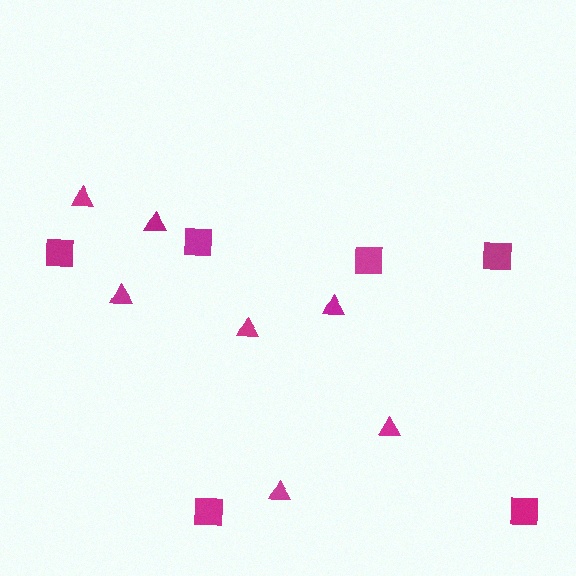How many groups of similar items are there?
There are 2 groups: one group of squares (6) and one group of triangles (7).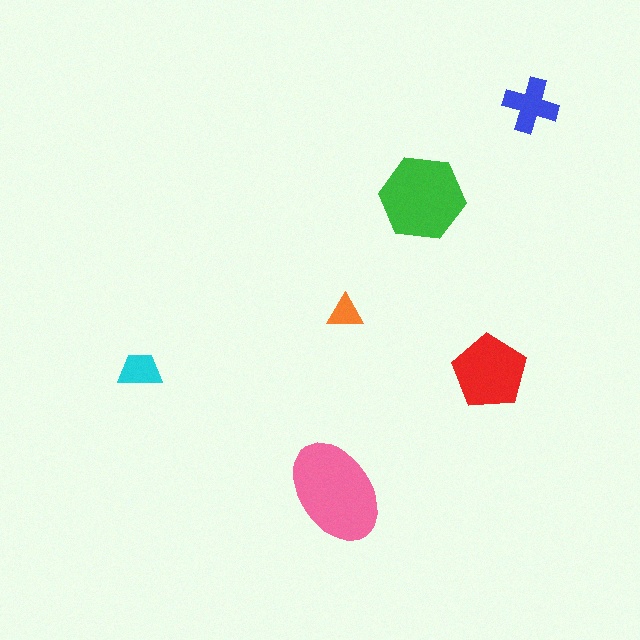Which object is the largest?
The pink ellipse.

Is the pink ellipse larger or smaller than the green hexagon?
Larger.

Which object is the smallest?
The orange triangle.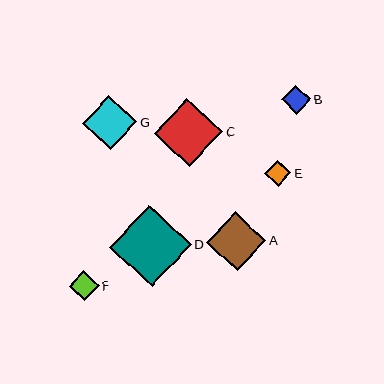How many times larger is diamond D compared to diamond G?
Diamond D is approximately 1.5 times the size of diamond G.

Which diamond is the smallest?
Diamond E is the smallest with a size of approximately 27 pixels.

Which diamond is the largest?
Diamond D is the largest with a size of approximately 81 pixels.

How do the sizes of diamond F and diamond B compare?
Diamond F and diamond B are approximately the same size.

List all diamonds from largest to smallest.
From largest to smallest: D, C, A, G, F, B, E.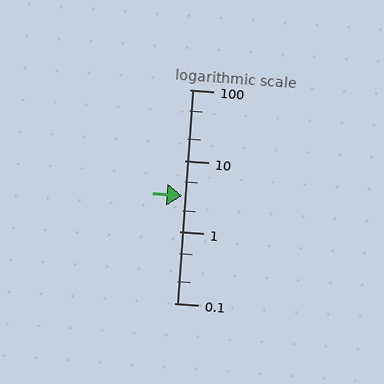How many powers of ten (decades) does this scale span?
The scale spans 3 decades, from 0.1 to 100.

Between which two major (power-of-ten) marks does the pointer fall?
The pointer is between 1 and 10.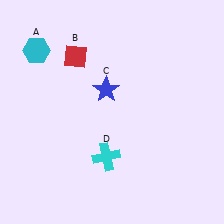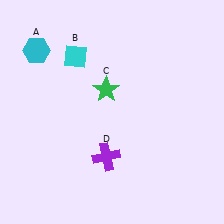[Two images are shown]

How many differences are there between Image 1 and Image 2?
There are 3 differences between the two images.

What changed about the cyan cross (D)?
In Image 1, D is cyan. In Image 2, it changed to purple.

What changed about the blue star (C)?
In Image 1, C is blue. In Image 2, it changed to green.